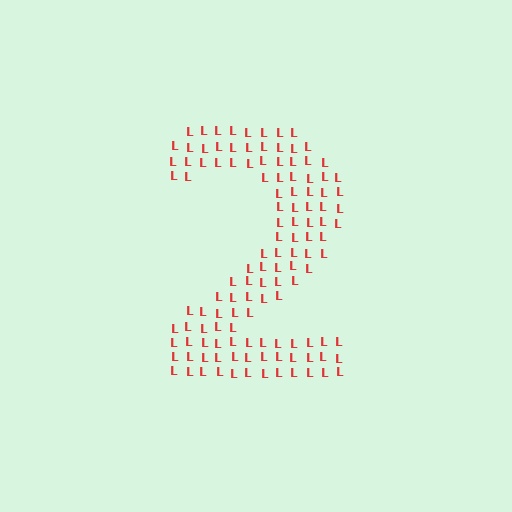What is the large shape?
The large shape is the digit 2.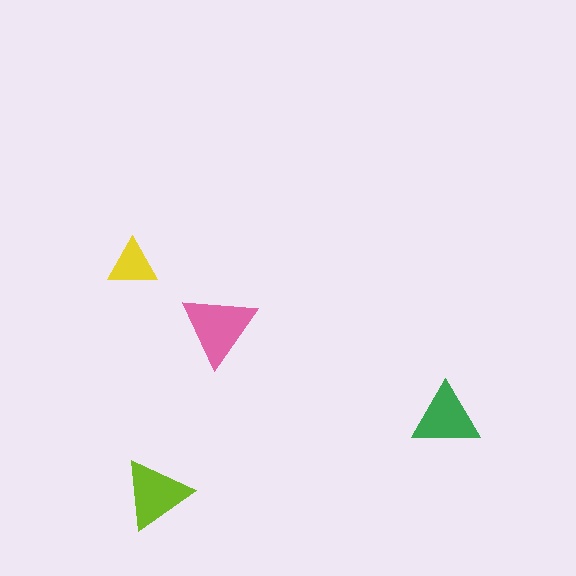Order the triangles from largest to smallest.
the pink one, the lime one, the green one, the yellow one.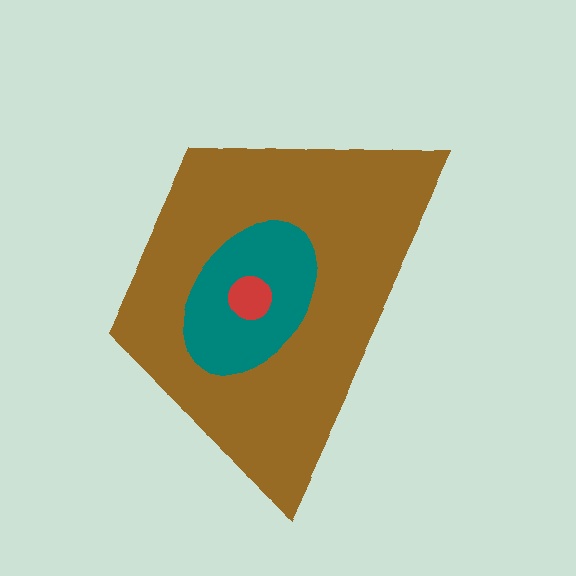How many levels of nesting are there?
3.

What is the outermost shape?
The brown trapezoid.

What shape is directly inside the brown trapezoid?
The teal ellipse.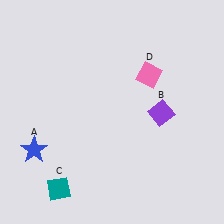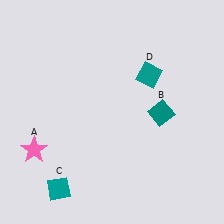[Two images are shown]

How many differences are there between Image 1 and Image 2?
There are 3 differences between the two images.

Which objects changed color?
A changed from blue to pink. B changed from purple to teal. D changed from pink to teal.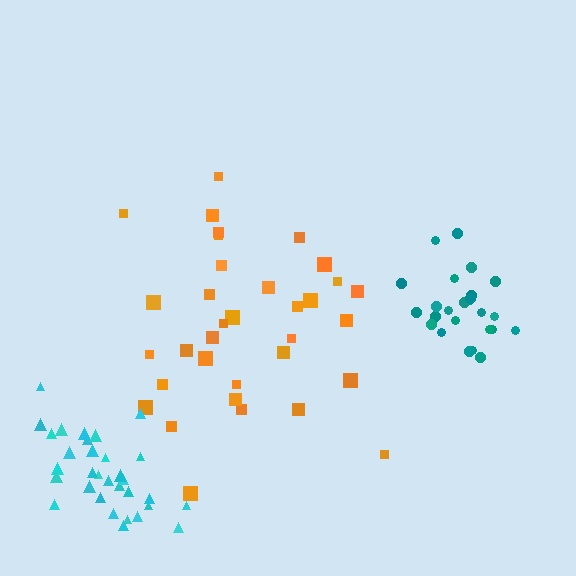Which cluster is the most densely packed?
Teal.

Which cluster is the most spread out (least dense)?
Orange.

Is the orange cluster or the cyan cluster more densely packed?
Cyan.